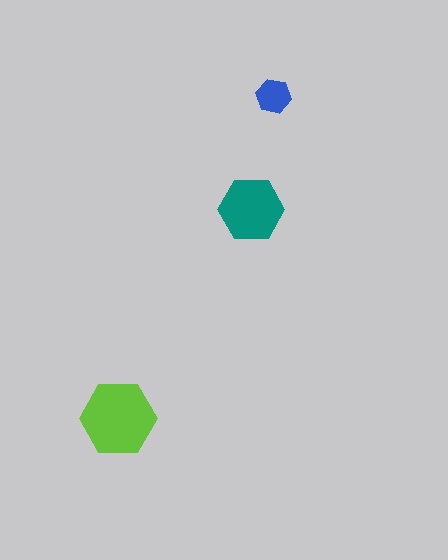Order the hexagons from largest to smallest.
the lime one, the teal one, the blue one.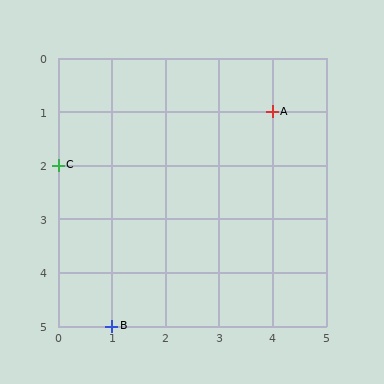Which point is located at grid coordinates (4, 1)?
Point A is at (4, 1).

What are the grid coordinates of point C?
Point C is at grid coordinates (0, 2).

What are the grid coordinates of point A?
Point A is at grid coordinates (4, 1).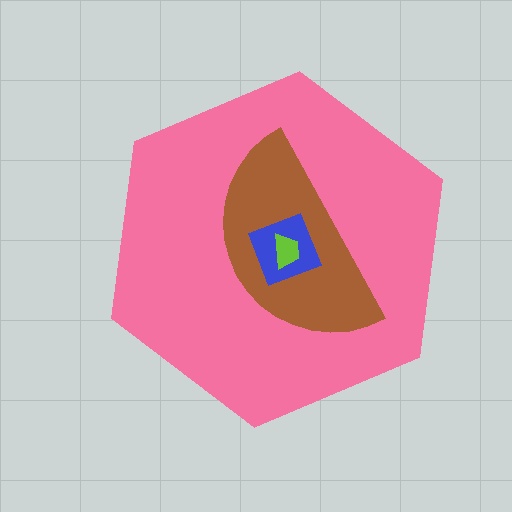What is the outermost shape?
The pink hexagon.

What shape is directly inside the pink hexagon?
The brown semicircle.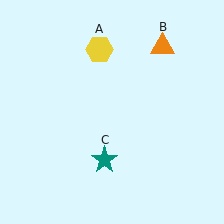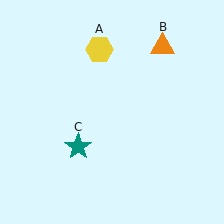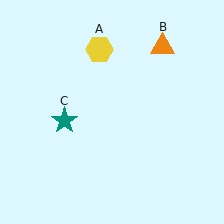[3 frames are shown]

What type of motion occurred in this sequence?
The teal star (object C) rotated clockwise around the center of the scene.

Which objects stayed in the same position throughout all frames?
Yellow hexagon (object A) and orange triangle (object B) remained stationary.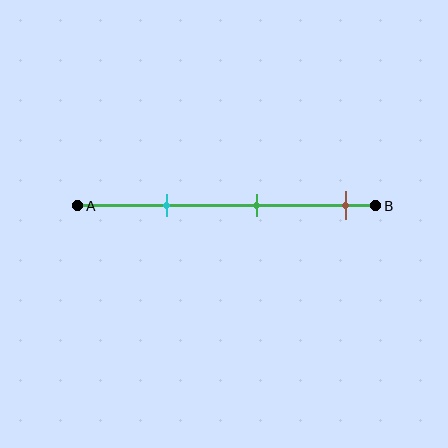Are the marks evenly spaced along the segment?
Yes, the marks are approximately evenly spaced.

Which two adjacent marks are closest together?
The cyan and green marks are the closest adjacent pair.